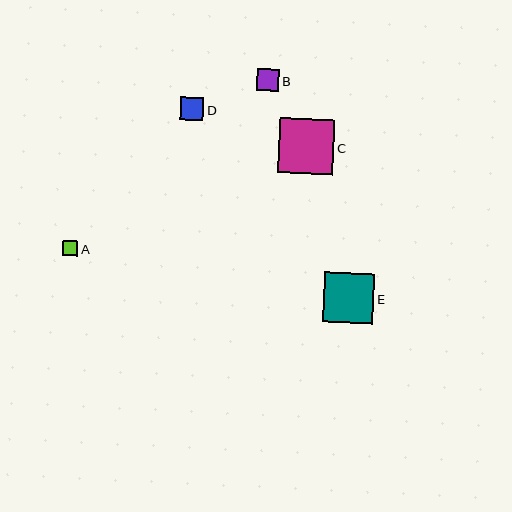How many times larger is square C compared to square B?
Square C is approximately 2.5 times the size of square B.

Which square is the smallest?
Square A is the smallest with a size of approximately 15 pixels.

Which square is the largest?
Square C is the largest with a size of approximately 55 pixels.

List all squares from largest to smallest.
From largest to smallest: C, E, D, B, A.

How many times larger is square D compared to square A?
Square D is approximately 1.5 times the size of square A.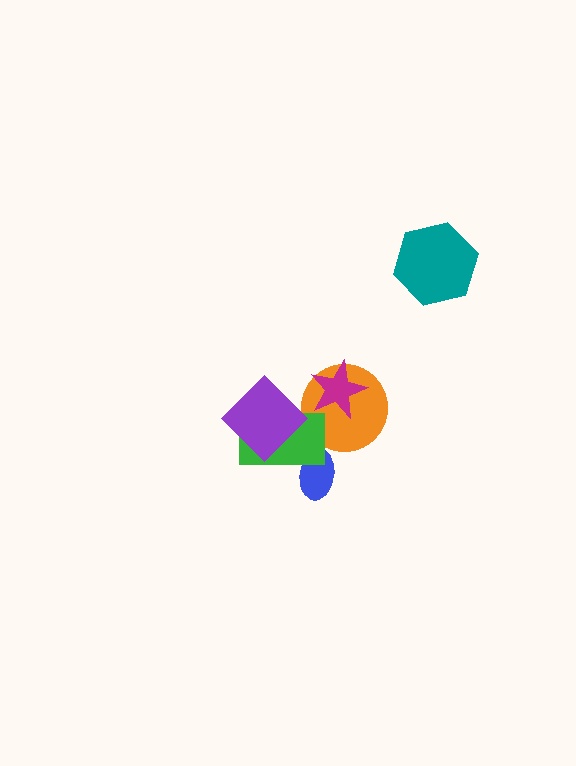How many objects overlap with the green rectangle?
3 objects overlap with the green rectangle.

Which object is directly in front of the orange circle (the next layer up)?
The green rectangle is directly in front of the orange circle.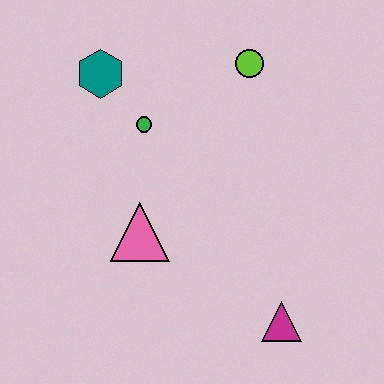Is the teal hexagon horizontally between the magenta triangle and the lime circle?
No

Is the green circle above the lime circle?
No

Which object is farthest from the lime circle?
The magenta triangle is farthest from the lime circle.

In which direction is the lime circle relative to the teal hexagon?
The lime circle is to the right of the teal hexagon.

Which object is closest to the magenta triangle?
The pink triangle is closest to the magenta triangle.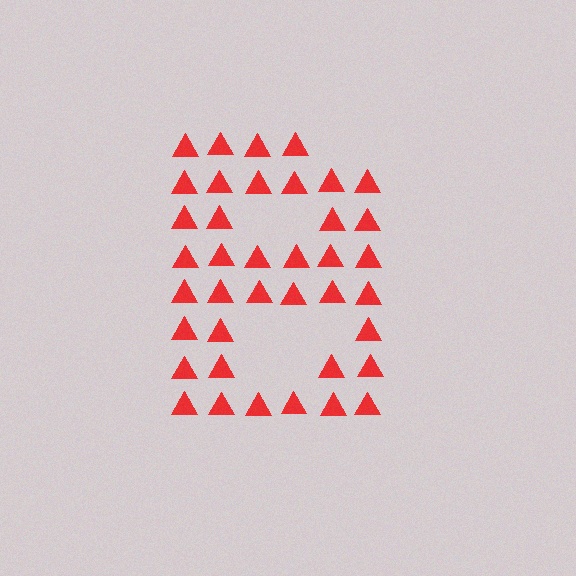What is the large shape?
The large shape is the letter B.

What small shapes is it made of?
It is made of small triangles.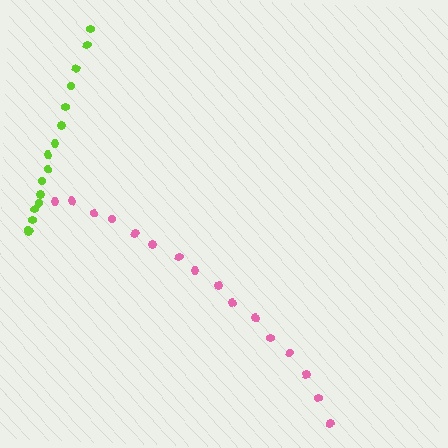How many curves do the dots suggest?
There are 2 distinct paths.